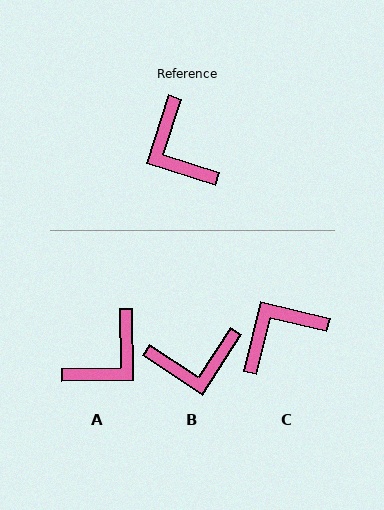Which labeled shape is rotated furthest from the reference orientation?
A, about 109 degrees away.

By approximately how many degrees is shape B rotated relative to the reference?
Approximately 75 degrees counter-clockwise.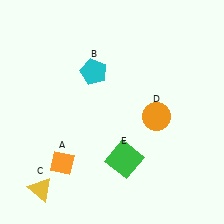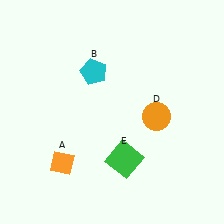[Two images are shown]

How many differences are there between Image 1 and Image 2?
There is 1 difference between the two images.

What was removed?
The yellow triangle (C) was removed in Image 2.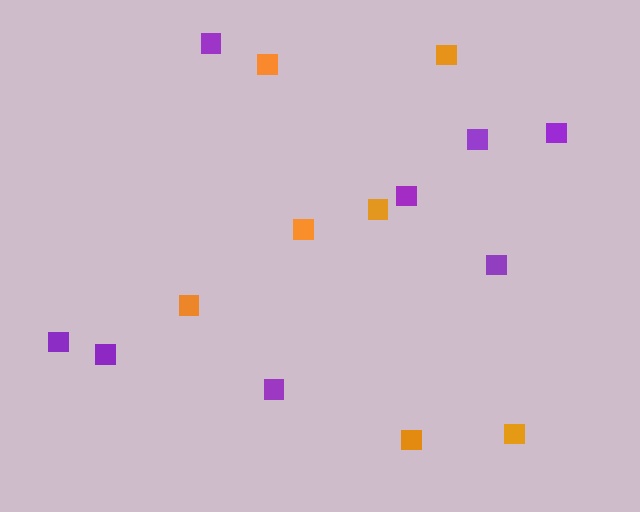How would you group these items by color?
There are 2 groups: one group of purple squares (8) and one group of orange squares (7).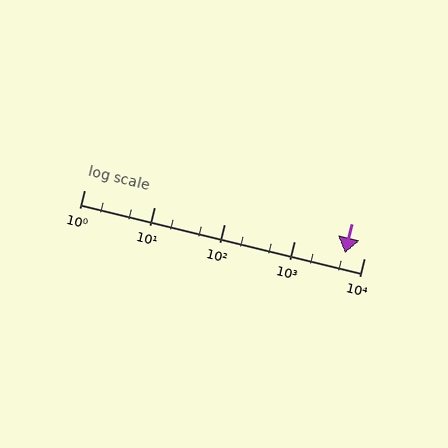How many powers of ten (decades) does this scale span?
The scale spans 4 decades, from 1 to 10000.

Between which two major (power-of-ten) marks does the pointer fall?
The pointer is between 1000 and 10000.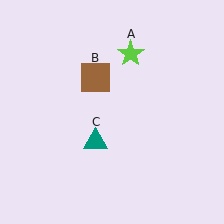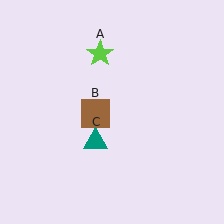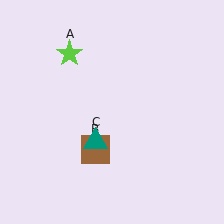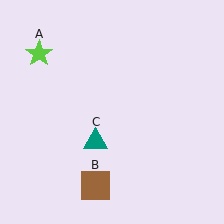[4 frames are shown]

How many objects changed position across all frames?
2 objects changed position: lime star (object A), brown square (object B).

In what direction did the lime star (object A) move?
The lime star (object A) moved left.